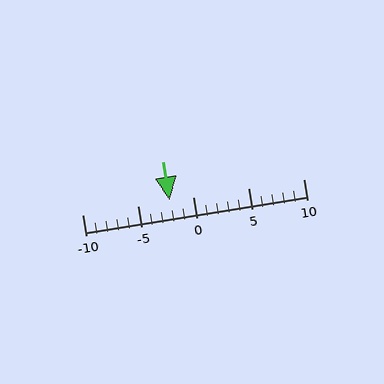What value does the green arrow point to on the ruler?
The green arrow points to approximately -2.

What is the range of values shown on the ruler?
The ruler shows values from -10 to 10.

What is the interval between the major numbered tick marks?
The major tick marks are spaced 5 units apart.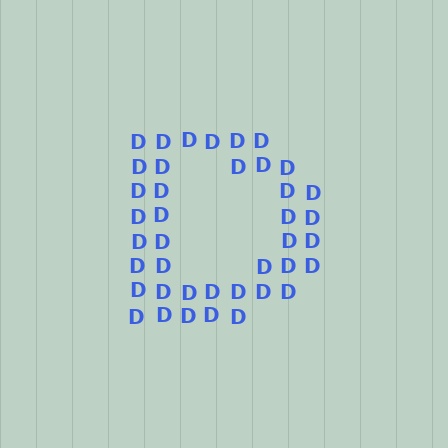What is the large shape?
The large shape is the letter D.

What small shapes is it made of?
It is made of small letter D's.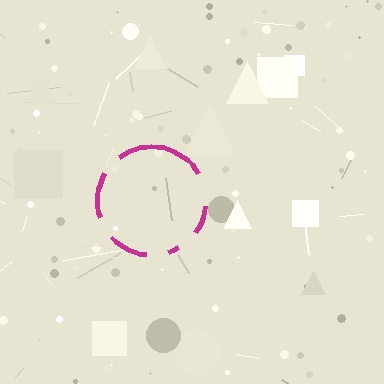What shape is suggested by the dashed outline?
The dashed outline suggests a circle.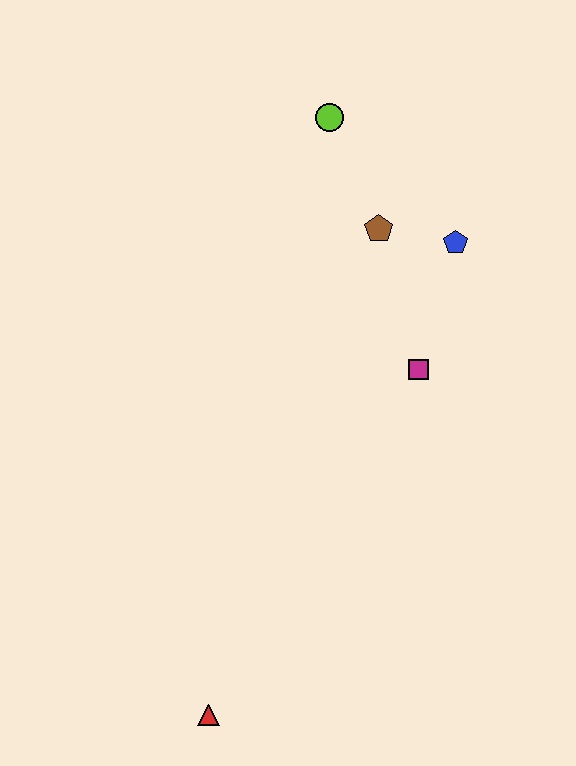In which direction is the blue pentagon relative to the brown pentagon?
The blue pentagon is to the right of the brown pentagon.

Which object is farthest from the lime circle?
The red triangle is farthest from the lime circle.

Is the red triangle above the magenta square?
No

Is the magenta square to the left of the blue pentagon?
Yes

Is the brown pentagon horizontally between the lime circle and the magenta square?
Yes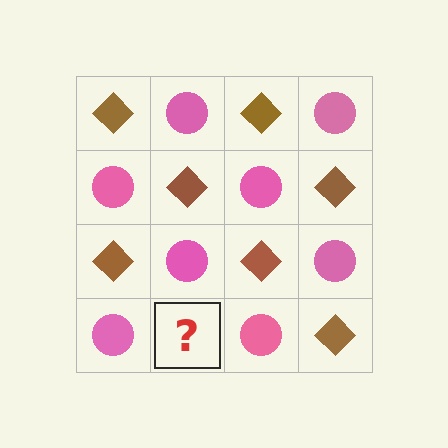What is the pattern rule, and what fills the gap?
The rule is that it alternates brown diamond and pink circle in a checkerboard pattern. The gap should be filled with a brown diamond.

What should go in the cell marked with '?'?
The missing cell should contain a brown diamond.